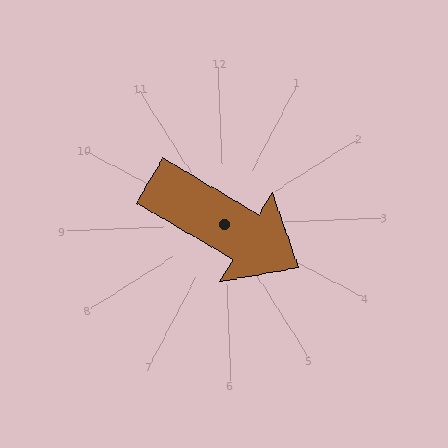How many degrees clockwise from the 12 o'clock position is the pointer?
Approximately 123 degrees.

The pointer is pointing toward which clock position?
Roughly 4 o'clock.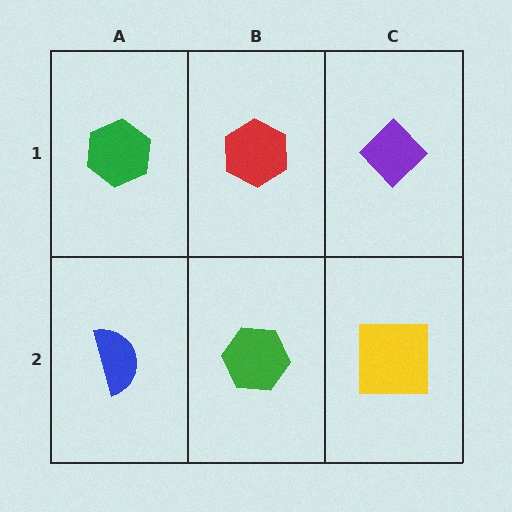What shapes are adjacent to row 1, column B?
A green hexagon (row 2, column B), a green hexagon (row 1, column A), a purple diamond (row 1, column C).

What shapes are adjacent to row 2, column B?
A red hexagon (row 1, column B), a blue semicircle (row 2, column A), a yellow square (row 2, column C).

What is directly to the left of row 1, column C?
A red hexagon.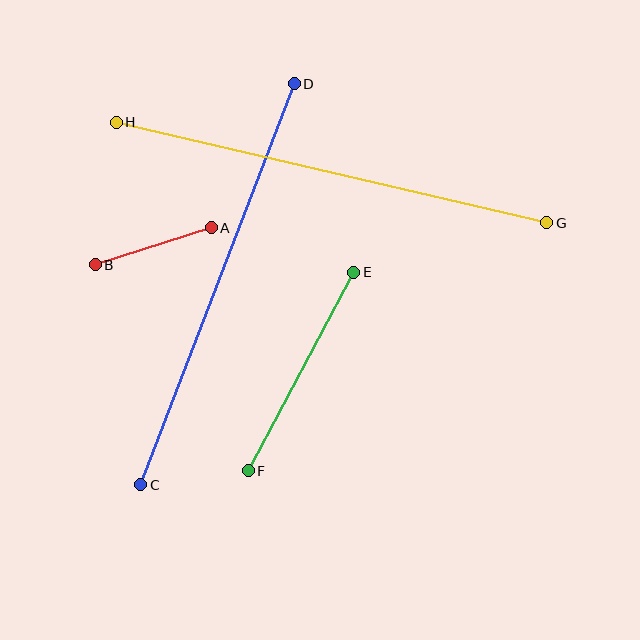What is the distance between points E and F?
The distance is approximately 225 pixels.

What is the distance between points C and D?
The distance is approximately 429 pixels.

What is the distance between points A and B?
The distance is approximately 121 pixels.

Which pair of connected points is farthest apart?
Points G and H are farthest apart.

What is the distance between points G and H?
The distance is approximately 443 pixels.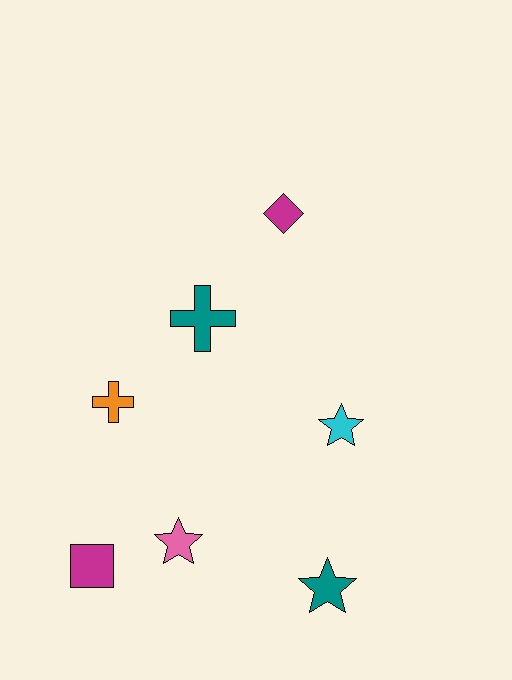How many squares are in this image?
There is 1 square.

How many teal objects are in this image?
There are 2 teal objects.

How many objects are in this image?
There are 7 objects.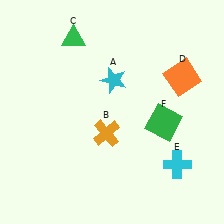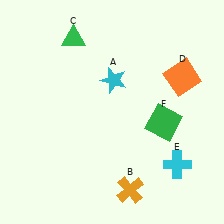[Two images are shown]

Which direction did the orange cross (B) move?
The orange cross (B) moved down.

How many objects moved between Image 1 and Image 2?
1 object moved between the two images.